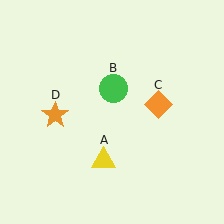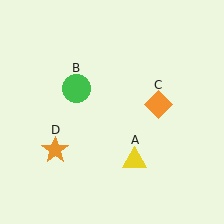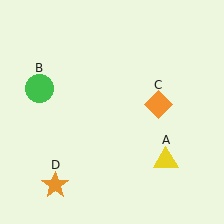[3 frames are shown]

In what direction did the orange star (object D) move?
The orange star (object D) moved down.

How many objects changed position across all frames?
3 objects changed position: yellow triangle (object A), green circle (object B), orange star (object D).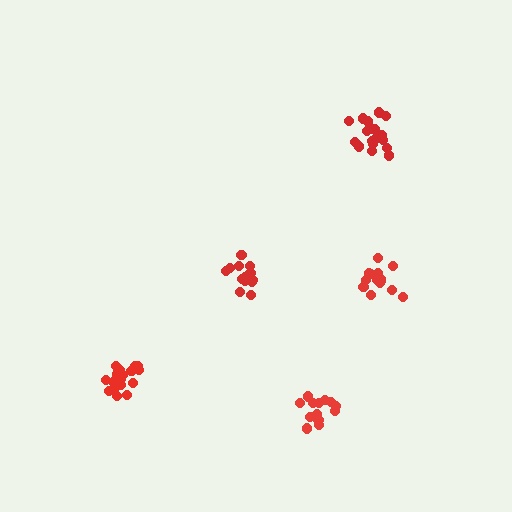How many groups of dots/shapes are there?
There are 5 groups.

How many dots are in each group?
Group 1: 15 dots, Group 2: 15 dots, Group 3: 19 dots, Group 4: 19 dots, Group 5: 13 dots (81 total).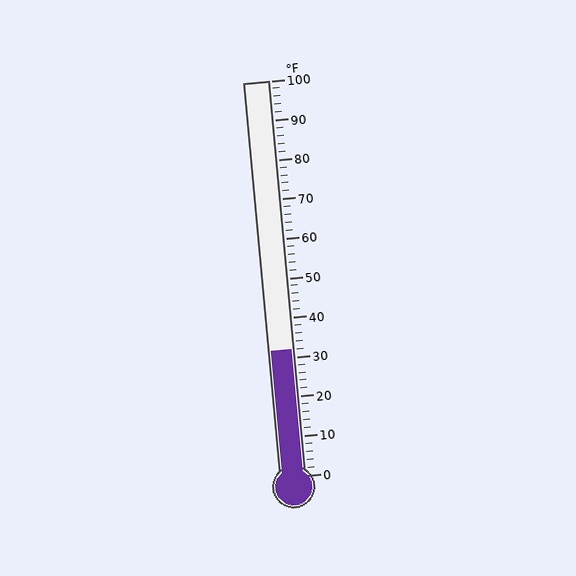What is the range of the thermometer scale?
The thermometer scale ranges from 0°F to 100°F.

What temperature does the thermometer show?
The thermometer shows approximately 32°F.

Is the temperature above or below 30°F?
The temperature is above 30°F.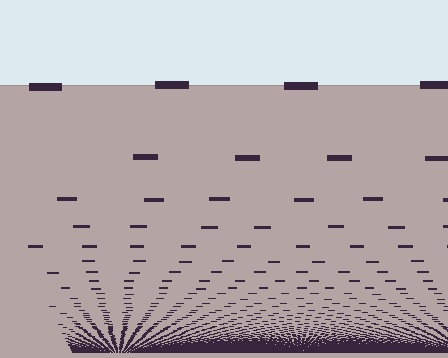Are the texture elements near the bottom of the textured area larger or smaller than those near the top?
Smaller. The gradient is inverted — elements near the bottom are smaller and denser.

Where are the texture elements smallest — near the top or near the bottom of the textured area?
Near the bottom.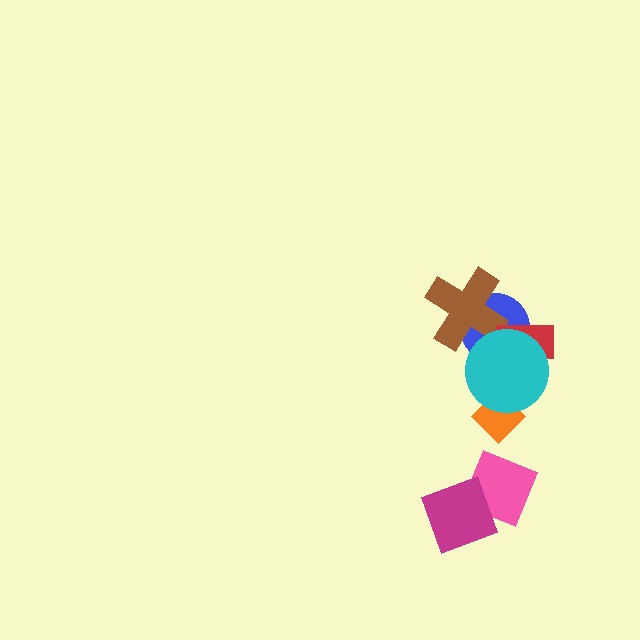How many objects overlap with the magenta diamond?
1 object overlaps with the magenta diamond.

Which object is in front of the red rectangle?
The cyan circle is in front of the red rectangle.